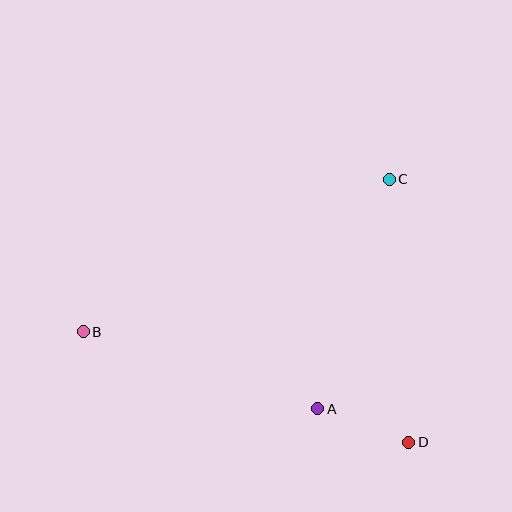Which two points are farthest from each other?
Points B and D are farthest from each other.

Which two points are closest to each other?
Points A and D are closest to each other.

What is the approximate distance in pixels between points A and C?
The distance between A and C is approximately 240 pixels.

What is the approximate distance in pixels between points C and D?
The distance between C and D is approximately 264 pixels.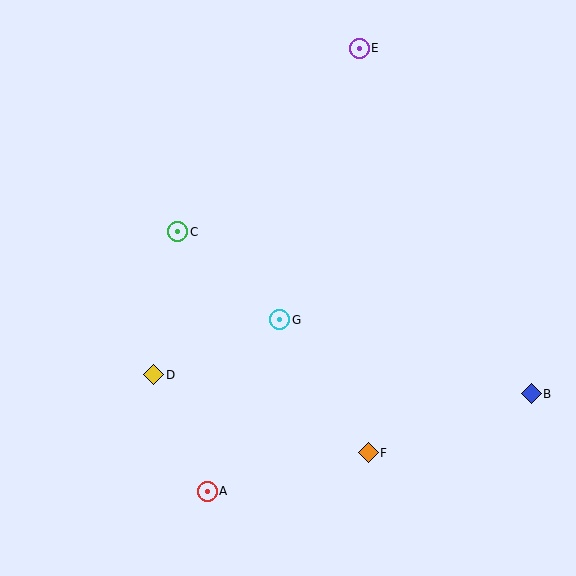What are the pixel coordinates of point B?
Point B is at (531, 394).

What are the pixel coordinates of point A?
Point A is at (207, 491).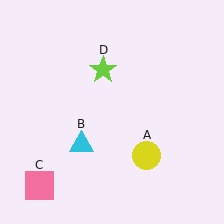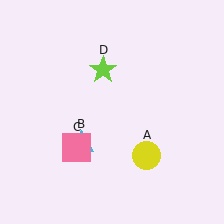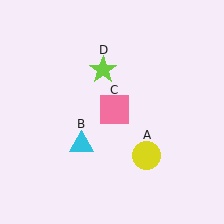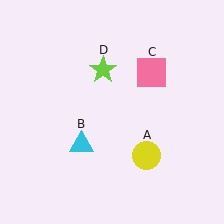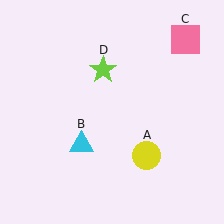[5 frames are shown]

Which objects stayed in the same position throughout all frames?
Yellow circle (object A) and cyan triangle (object B) and lime star (object D) remained stationary.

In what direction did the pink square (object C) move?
The pink square (object C) moved up and to the right.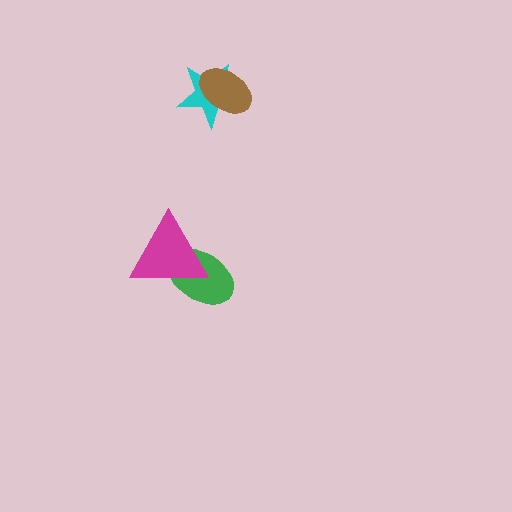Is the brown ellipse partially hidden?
No, no other shape covers it.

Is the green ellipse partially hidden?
Yes, it is partially covered by another shape.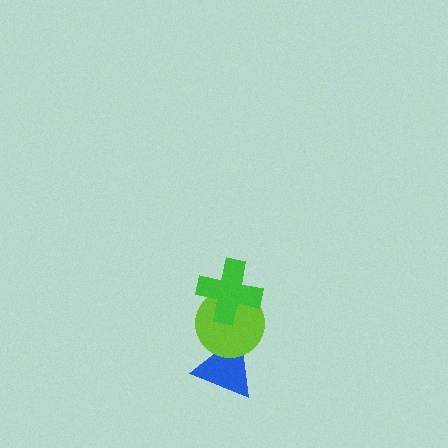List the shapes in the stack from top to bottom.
From top to bottom: the green cross, the lime circle, the blue triangle.